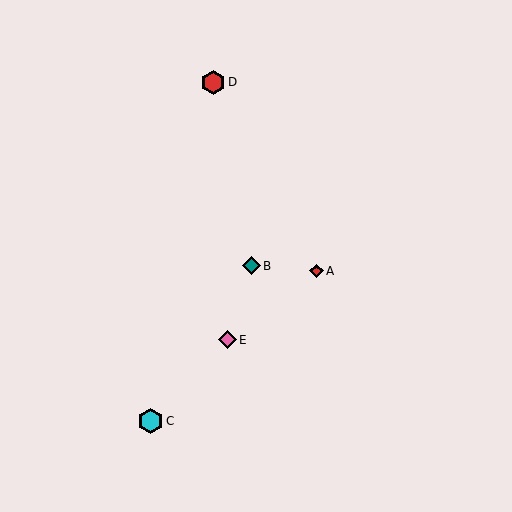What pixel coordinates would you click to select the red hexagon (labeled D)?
Click at (213, 82) to select the red hexagon D.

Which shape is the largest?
The cyan hexagon (labeled C) is the largest.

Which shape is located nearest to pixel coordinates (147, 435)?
The cyan hexagon (labeled C) at (150, 421) is nearest to that location.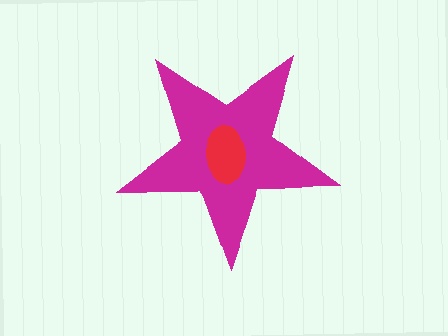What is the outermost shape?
The magenta star.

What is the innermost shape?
The red ellipse.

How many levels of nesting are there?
2.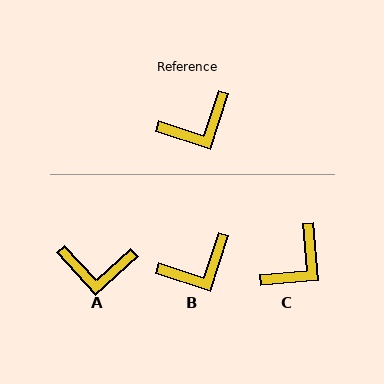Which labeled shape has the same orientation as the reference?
B.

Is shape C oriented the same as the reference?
No, it is off by about 23 degrees.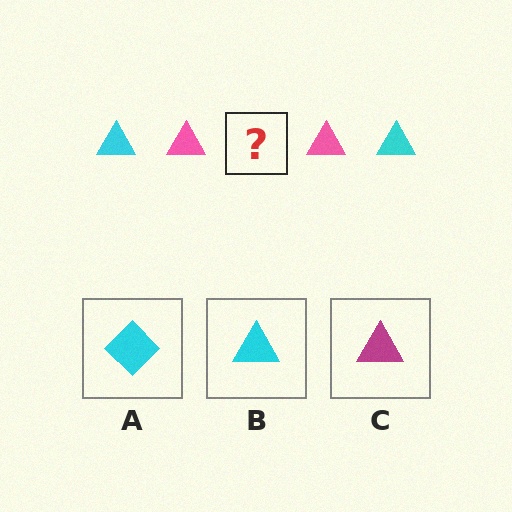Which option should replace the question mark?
Option B.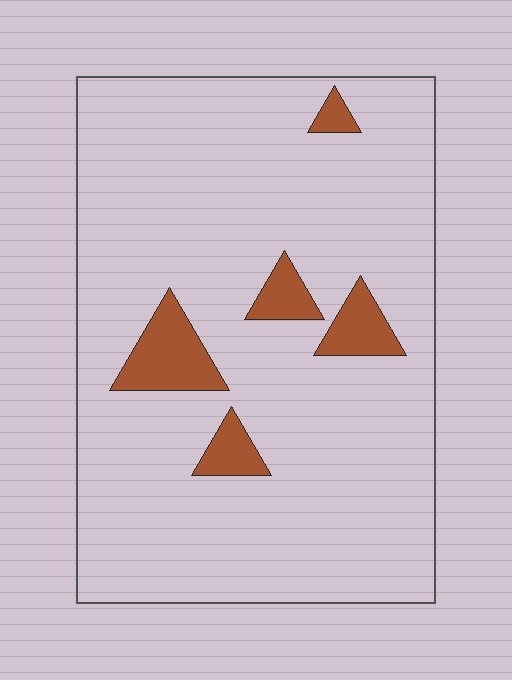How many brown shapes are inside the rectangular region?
5.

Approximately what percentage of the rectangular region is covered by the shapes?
Approximately 10%.